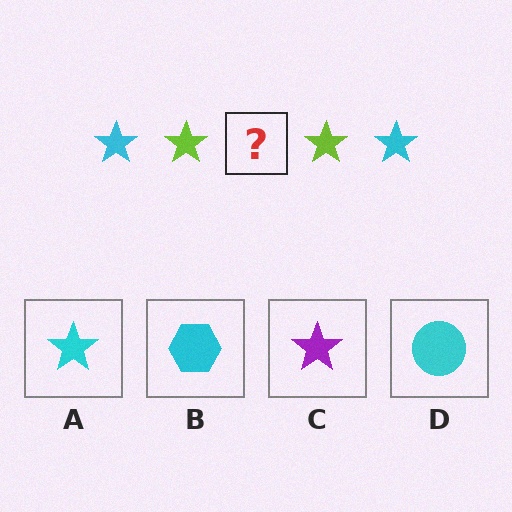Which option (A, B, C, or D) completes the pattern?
A.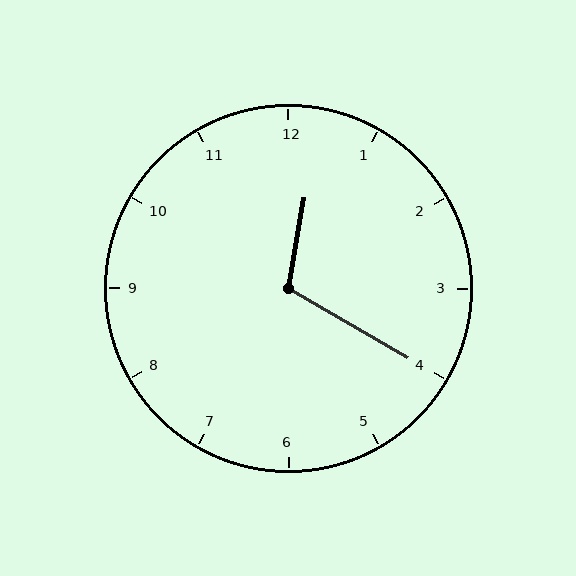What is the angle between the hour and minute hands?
Approximately 110 degrees.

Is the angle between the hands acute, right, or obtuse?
It is obtuse.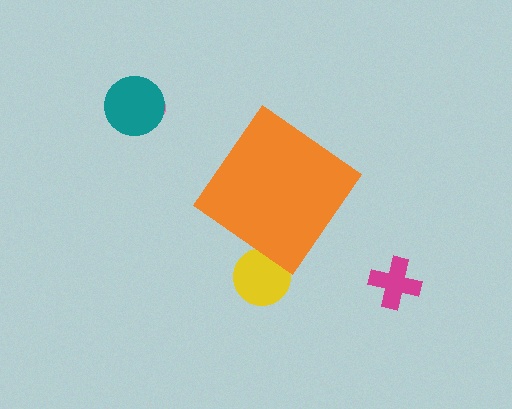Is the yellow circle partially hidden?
Yes, the yellow circle is partially hidden behind the orange diamond.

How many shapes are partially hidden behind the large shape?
1 shape is partially hidden.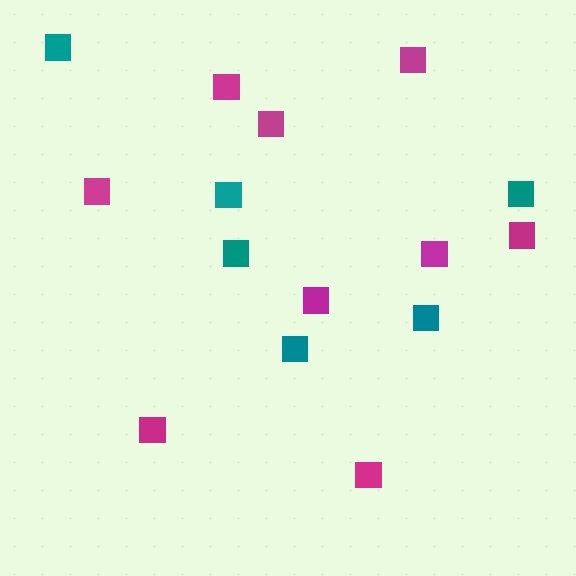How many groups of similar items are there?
There are 2 groups: one group of magenta squares (9) and one group of teal squares (6).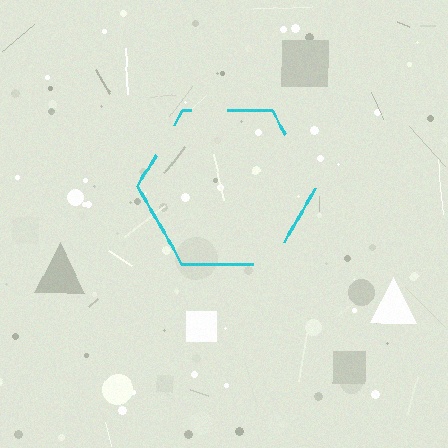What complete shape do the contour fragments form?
The contour fragments form a hexagon.